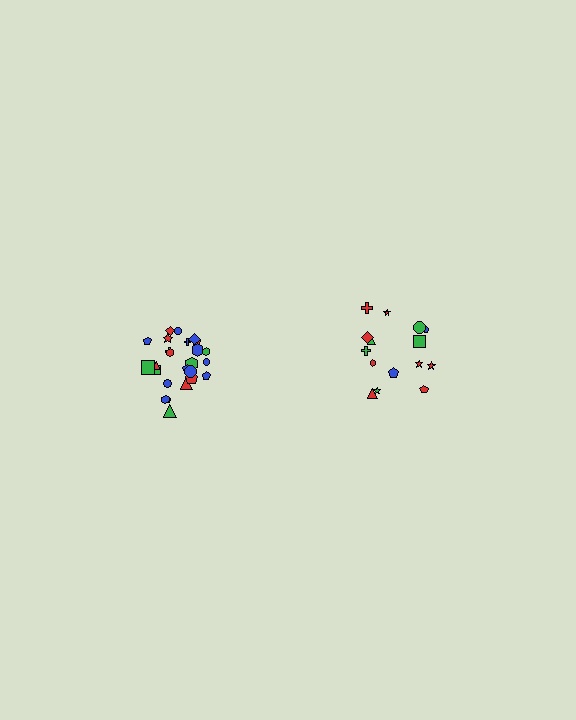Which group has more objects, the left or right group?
The left group.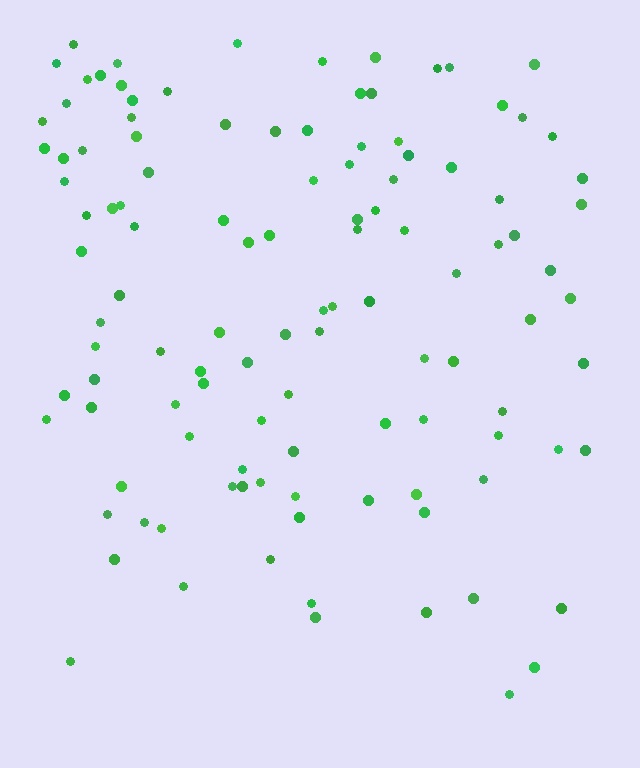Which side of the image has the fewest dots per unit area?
The bottom.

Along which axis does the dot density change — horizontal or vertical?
Vertical.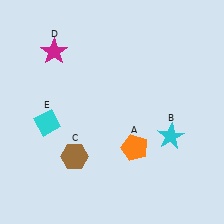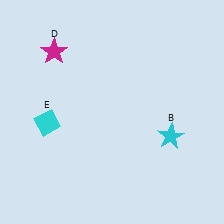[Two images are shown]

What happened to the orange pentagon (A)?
The orange pentagon (A) was removed in Image 2. It was in the bottom-right area of Image 1.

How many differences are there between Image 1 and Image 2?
There are 2 differences between the two images.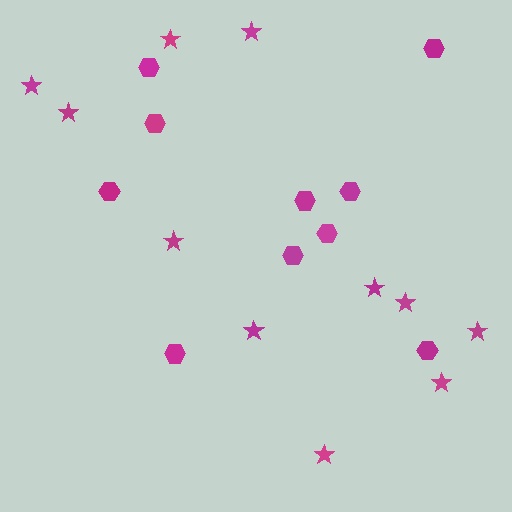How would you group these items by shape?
There are 2 groups: one group of hexagons (10) and one group of stars (11).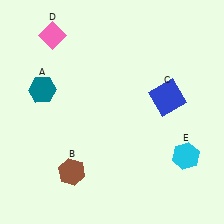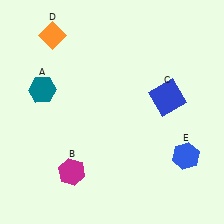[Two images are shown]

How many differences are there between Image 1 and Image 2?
There are 3 differences between the two images.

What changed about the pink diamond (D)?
In Image 1, D is pink. In Image 2, it changed to orange.